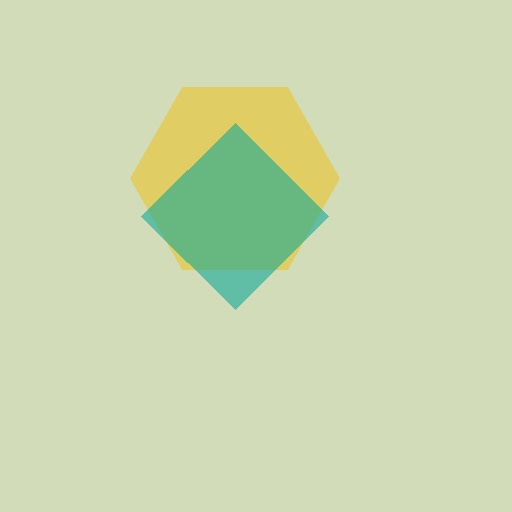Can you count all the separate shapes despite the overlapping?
Yes, there are 2 separate shapes.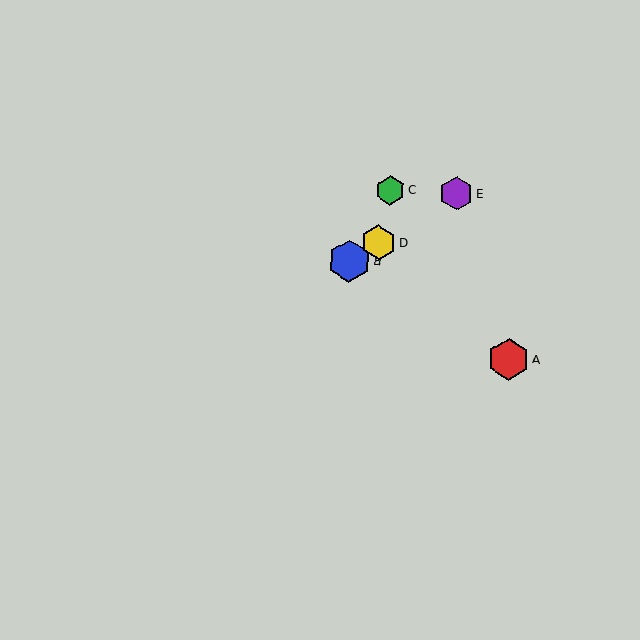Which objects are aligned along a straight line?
Objects B, D, E are aligned along a straight line.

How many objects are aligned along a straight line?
3 objects (B, D, E) are aligned along a straight line.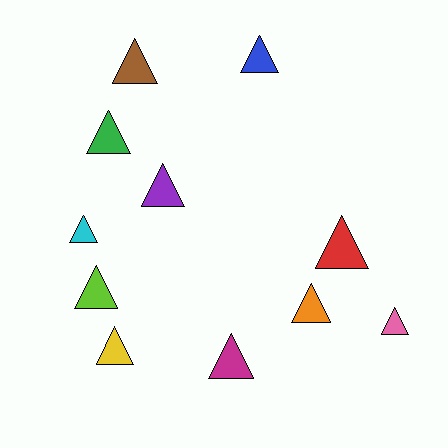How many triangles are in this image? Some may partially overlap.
There are 11 triangles.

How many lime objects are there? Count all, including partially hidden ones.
There is 1 lime object.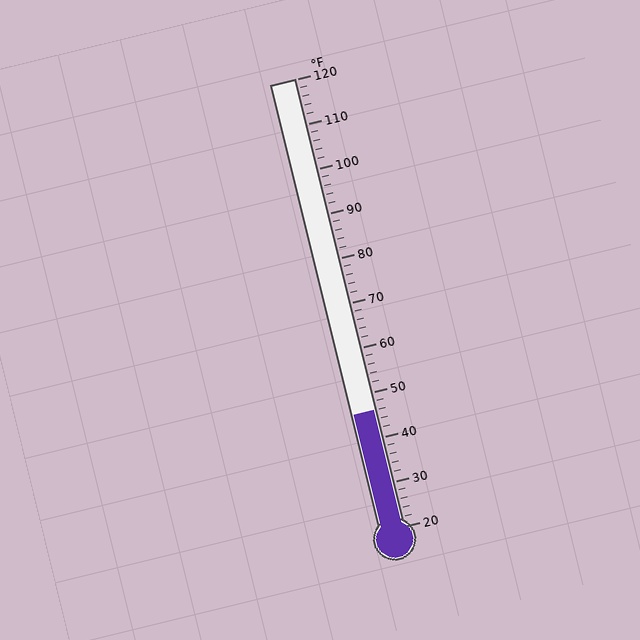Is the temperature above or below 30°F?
The temperature is above 30°F.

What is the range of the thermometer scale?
The thermometer scale ranges from 20°F to 120°F.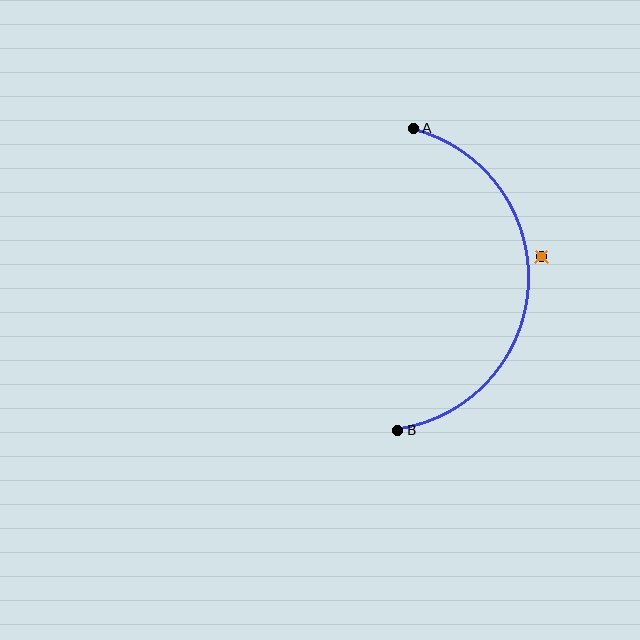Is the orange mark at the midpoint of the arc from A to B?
No — the orange mark does not lie on the arc at all. It sits slightly outside the curve.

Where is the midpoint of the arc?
The arc midpoint is the point on the curve farthest from the straight line joining A and B. It sits to the right of that line.